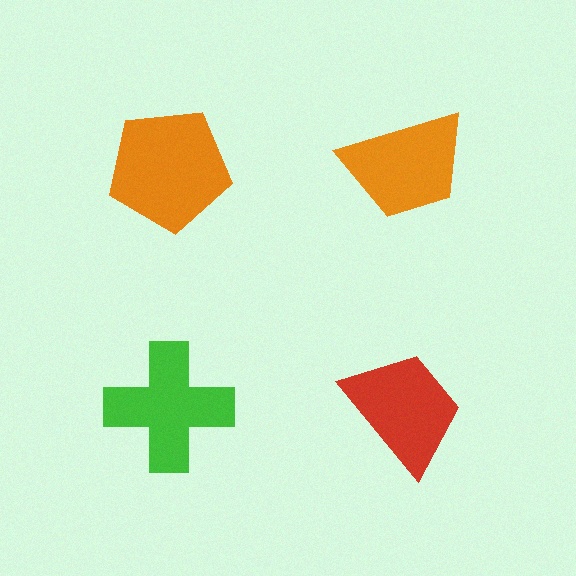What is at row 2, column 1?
A green cross.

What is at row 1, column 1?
An orange pentagon.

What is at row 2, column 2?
A red trapezoid.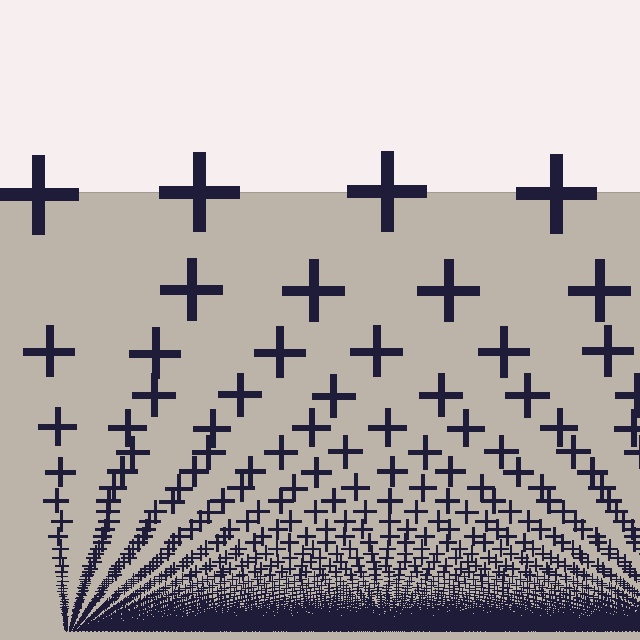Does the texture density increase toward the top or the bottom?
Density increases toward the bottom.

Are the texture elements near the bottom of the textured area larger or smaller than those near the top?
Smaller. The gradient is inverted — elements near the bottom are smaller and denser.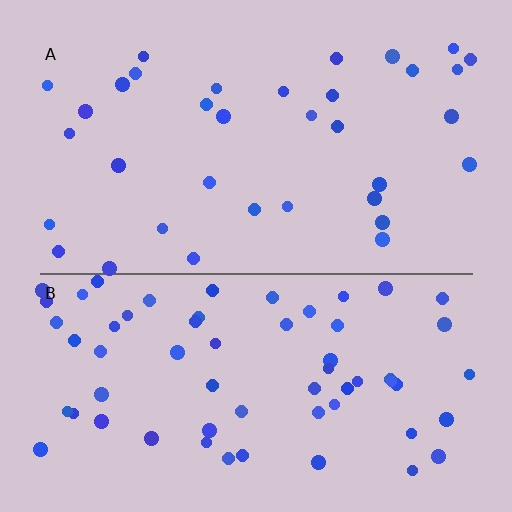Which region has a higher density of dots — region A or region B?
B (the bottom).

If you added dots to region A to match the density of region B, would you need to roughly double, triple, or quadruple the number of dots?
Approximately double.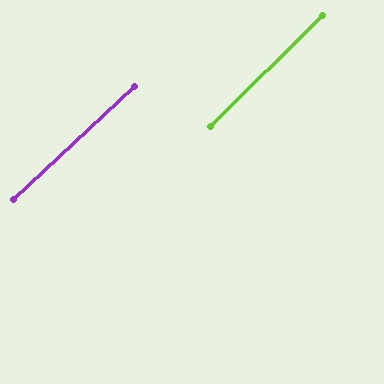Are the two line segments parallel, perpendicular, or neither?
Parallel — their directions differ by only 1.5°.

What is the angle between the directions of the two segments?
Approximately 1 degree.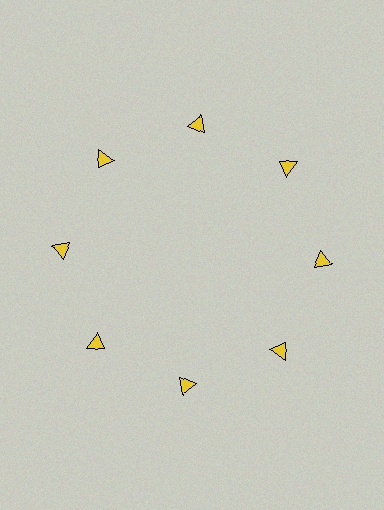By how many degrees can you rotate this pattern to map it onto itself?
The pattern maps onto itself every 45 degrees of rotation.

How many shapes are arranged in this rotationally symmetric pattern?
There are 8 shapes, arranged in 8 groups of 1.